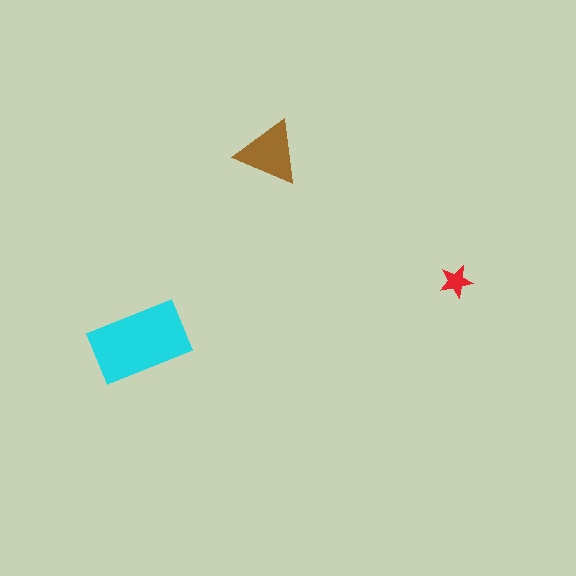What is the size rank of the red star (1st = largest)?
3rd.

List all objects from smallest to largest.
The red star, the brown triangle, the cyan rectangle.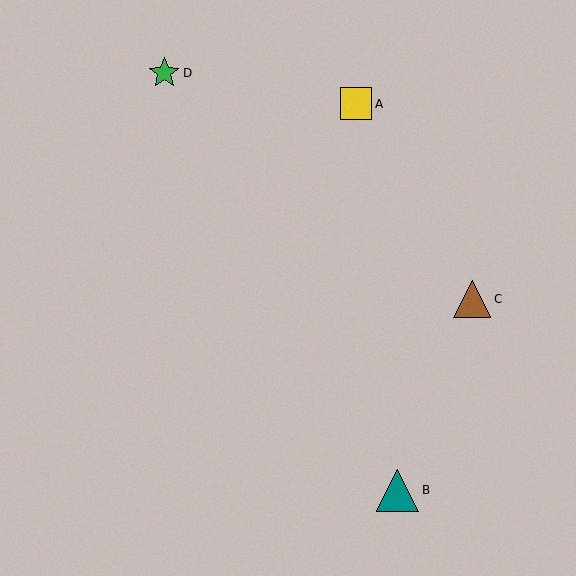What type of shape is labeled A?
Shape A is a yellow square.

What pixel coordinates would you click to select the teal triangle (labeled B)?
Click at (397, 490) to select the teal triangle B.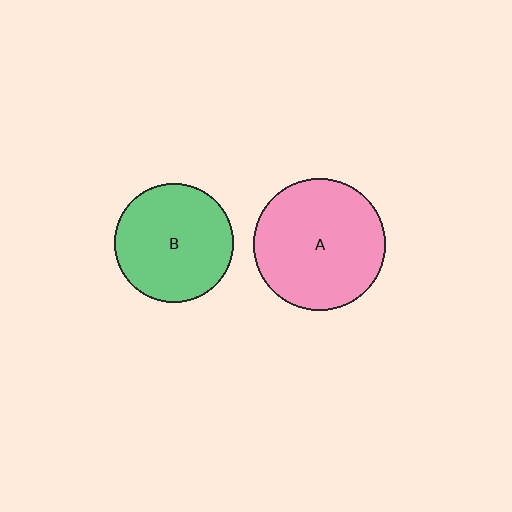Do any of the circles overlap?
No, none of the circles overlap.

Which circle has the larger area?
Circle A (pink).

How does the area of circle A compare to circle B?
Approximately 1.2 times.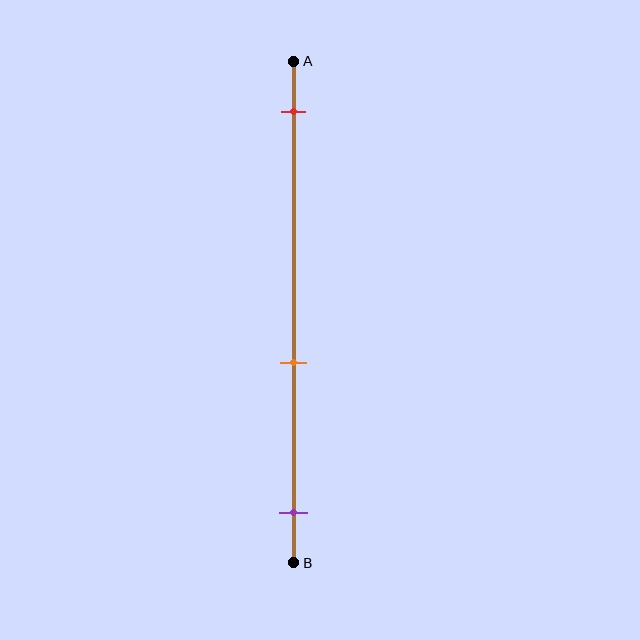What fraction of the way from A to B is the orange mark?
The orange mark is approximately 60% (0.6) of the way from A to B.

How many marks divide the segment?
There are 3 marks dividing the segment.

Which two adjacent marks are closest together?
The orange and purple marks are the closest adjacent pair.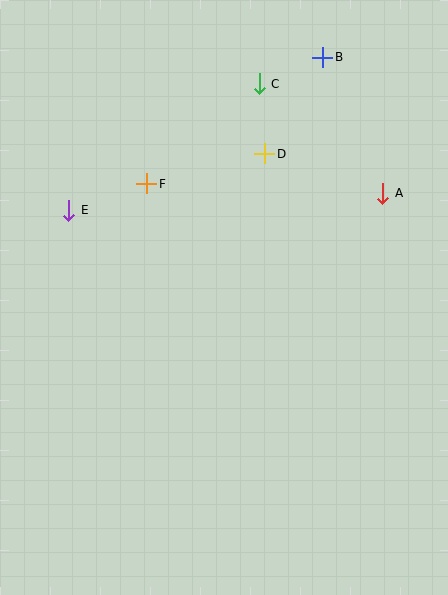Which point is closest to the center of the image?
Point F at (147, 184) is closest to the center.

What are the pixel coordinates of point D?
Point D is at (265, 154).